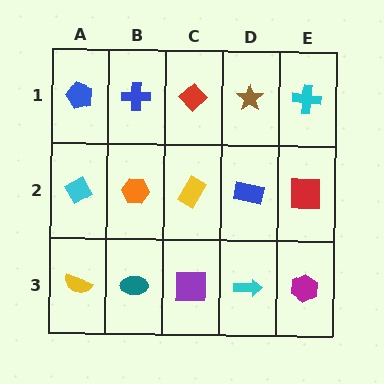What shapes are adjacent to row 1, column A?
A cyan diamond (row 2, column A), a blue cross (row 1, column B).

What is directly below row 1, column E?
A red square.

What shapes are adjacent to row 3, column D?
A blue rectangle (row 2, column D), a purple square (row 3, column C), a magenta hexagon (row 3, column E).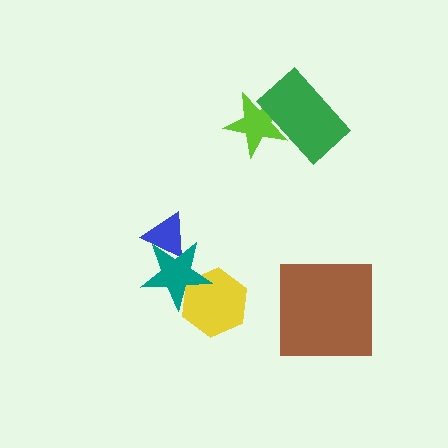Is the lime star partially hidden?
Yes, it is partially covered by another shape.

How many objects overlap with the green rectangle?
1 object overlaps with the green rectangle.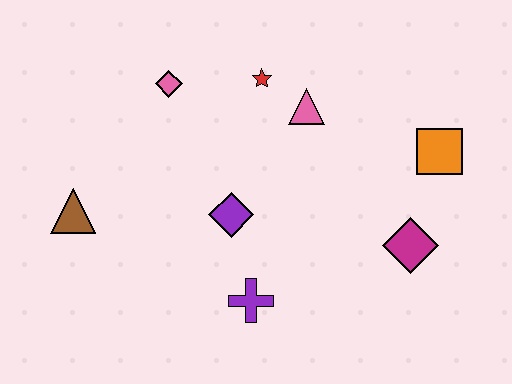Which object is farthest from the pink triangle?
The brown triangle is farthest from the pink triangle.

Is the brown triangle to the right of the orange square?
No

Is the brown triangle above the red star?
No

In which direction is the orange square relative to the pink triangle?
The orange square is to the right of the pink triangle.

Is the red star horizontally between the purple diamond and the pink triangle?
Yes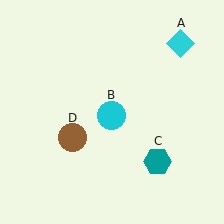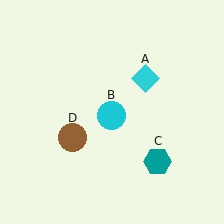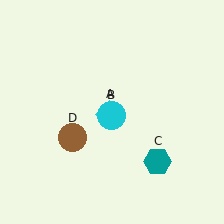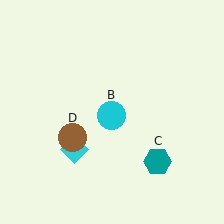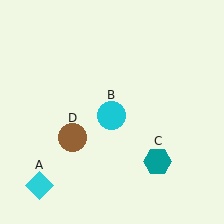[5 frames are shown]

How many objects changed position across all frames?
1 object changed position: cyan diamond (object A).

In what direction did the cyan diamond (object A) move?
The cyan diamond (object A) moved down and to the left.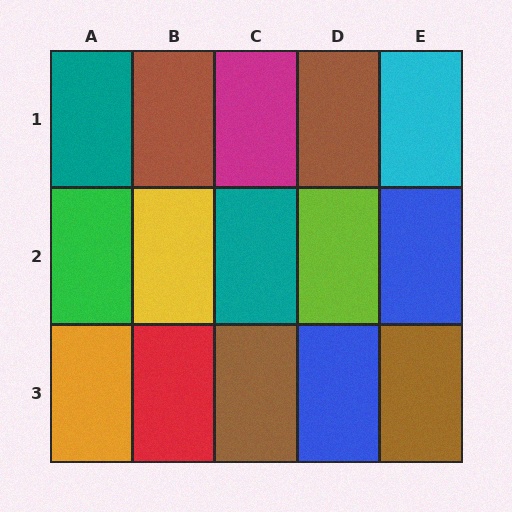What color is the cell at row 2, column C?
Teal.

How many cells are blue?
2 cells are blue.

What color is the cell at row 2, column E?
Blue.